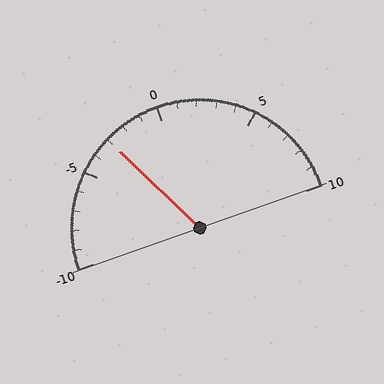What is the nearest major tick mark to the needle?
The nearest major tick mark is -5.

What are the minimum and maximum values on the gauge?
The gauge ranges from -10 to 10.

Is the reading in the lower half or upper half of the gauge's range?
The reading is in the lower half of the range (-10 to 10).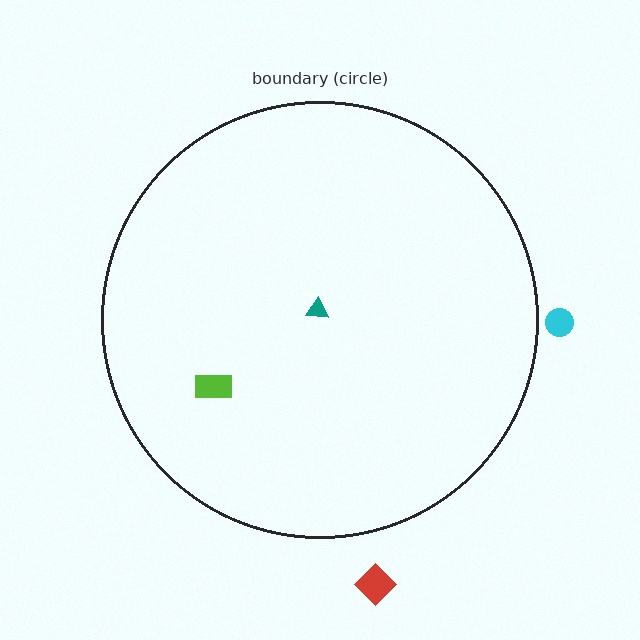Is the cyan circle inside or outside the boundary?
Outside.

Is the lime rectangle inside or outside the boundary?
Inside.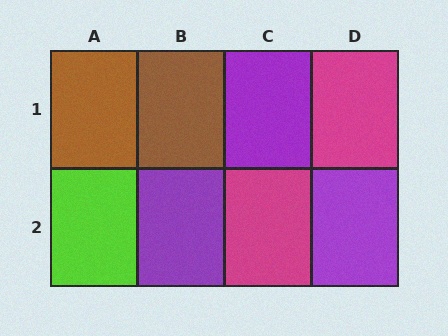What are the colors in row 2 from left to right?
Lime, purple, magenta, purple.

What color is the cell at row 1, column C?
Purple.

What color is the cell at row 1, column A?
Brown.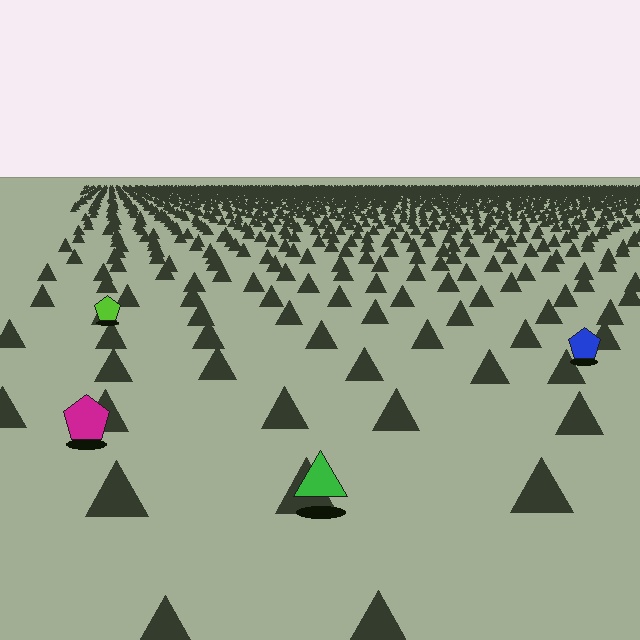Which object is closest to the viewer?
The green triangle is closest. The texture marks near it are larger and more spread out.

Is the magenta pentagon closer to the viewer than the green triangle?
No. The green triangle is closer — you can tell from the texture gradient: the ground texture is coarser near it.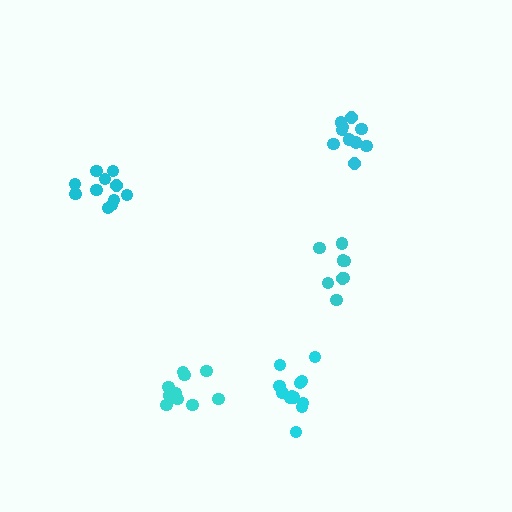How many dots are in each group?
Group 1: 11 dots, Group 2: 8 dots, Group 3: 11 dots, Group 4: 12 dots, Group 5: 10 dots (52 total).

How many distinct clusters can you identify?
There are 5 distinct clusters.